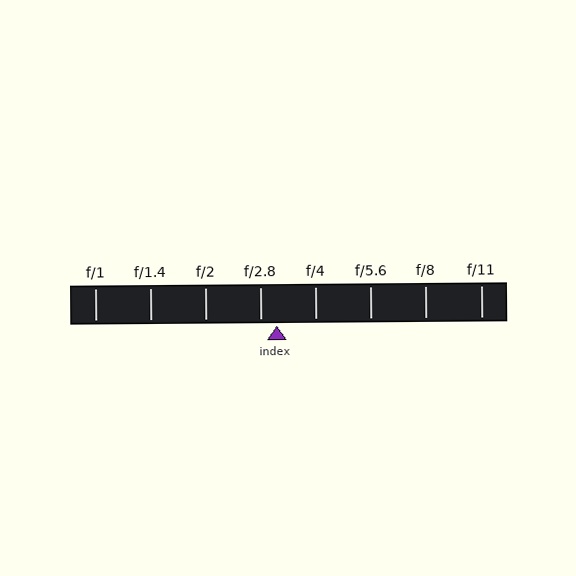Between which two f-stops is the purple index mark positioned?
The index mark is between f/2.8 and f/4.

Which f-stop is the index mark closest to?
The index mark is closest to f/2.8.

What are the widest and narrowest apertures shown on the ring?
The widest aperture shown is f/1 and the narrowest is f/11.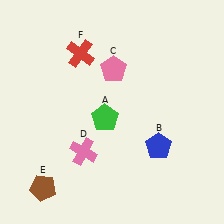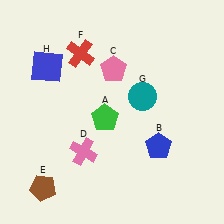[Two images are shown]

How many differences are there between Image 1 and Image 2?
There are 2 differences between the two images.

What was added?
A teal circle (G), a blue square (H) were added in Image 2.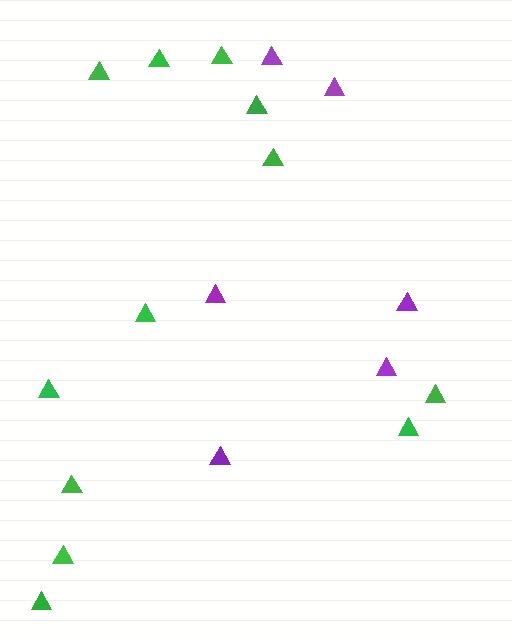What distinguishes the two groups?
There are 2 groups: one group of green triangles (12) and one group of purple triangles (6).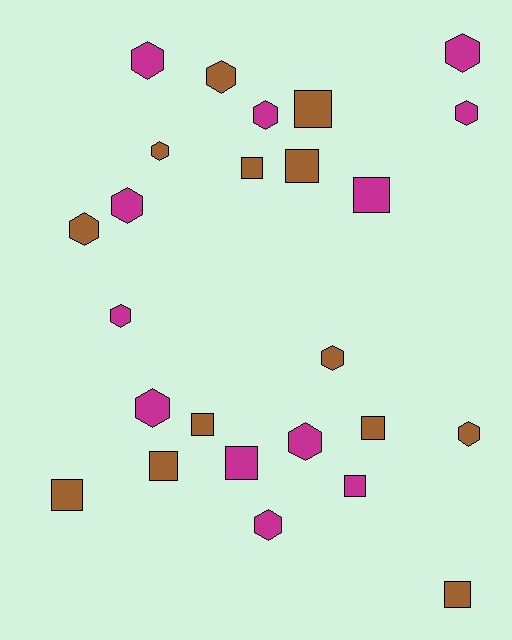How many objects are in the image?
There are 25 objects.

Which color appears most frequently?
Brown, with 13 objects.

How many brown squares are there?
There are 8 brown squares.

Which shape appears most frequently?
Hexagon, with 14 objects.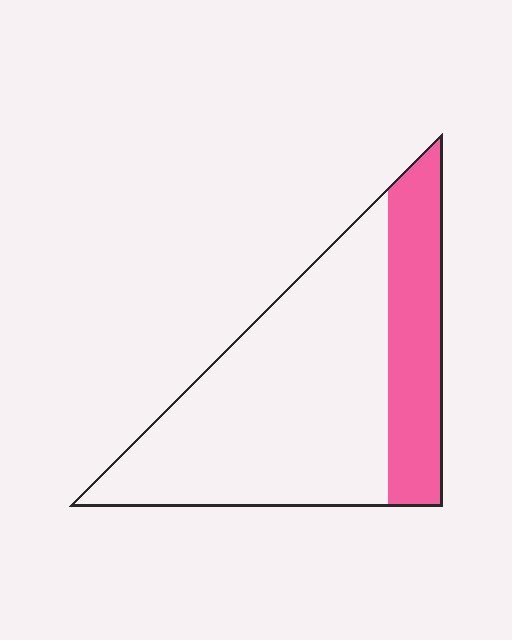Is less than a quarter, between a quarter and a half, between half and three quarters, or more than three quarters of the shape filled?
Between a quarter and a half.